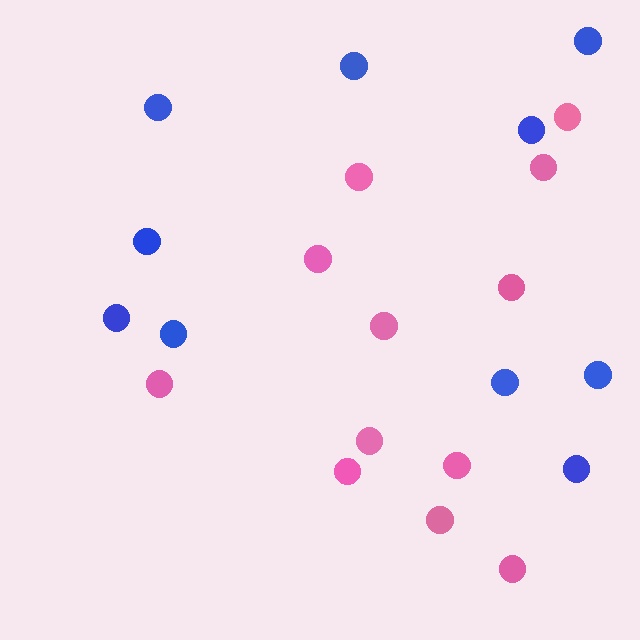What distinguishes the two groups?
There are 2 groups: one group of pink circles (12) and one group of blue circles (10).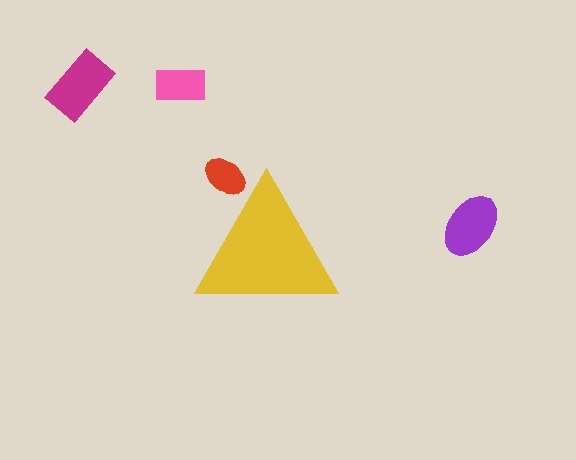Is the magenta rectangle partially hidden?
No, the magenta rectangle is fully visible.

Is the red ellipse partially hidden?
Yes, the red ellipse is partially hidden behind the yellow triangle.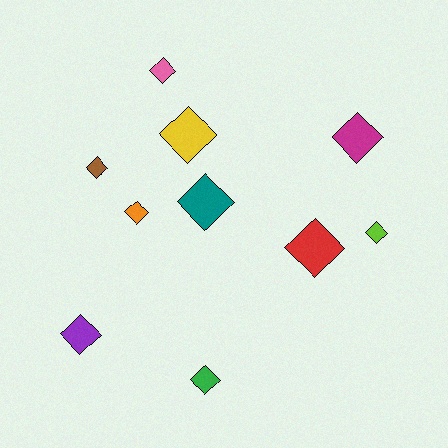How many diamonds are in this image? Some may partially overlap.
There are 10 diamonds.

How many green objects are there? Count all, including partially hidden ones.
There is 1 green object.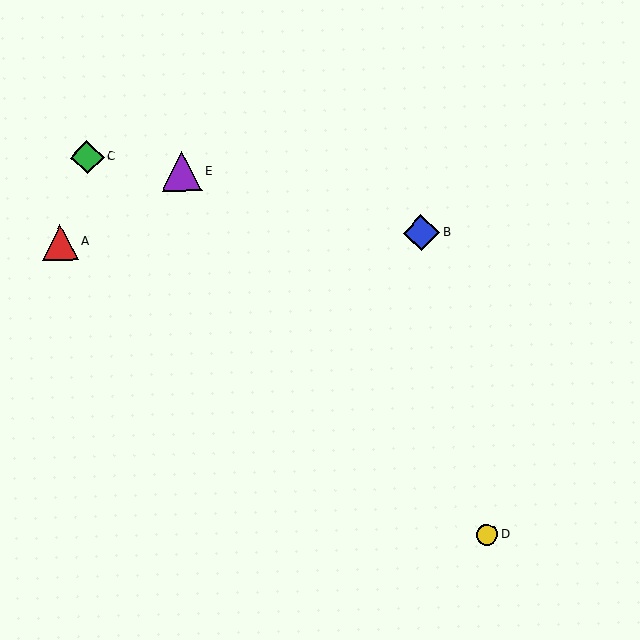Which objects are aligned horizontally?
Objects A, B are aligned horizontally.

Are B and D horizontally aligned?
No, B is at y≈232 and D is at y≈535.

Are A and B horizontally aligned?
Yes, both are at y≈242.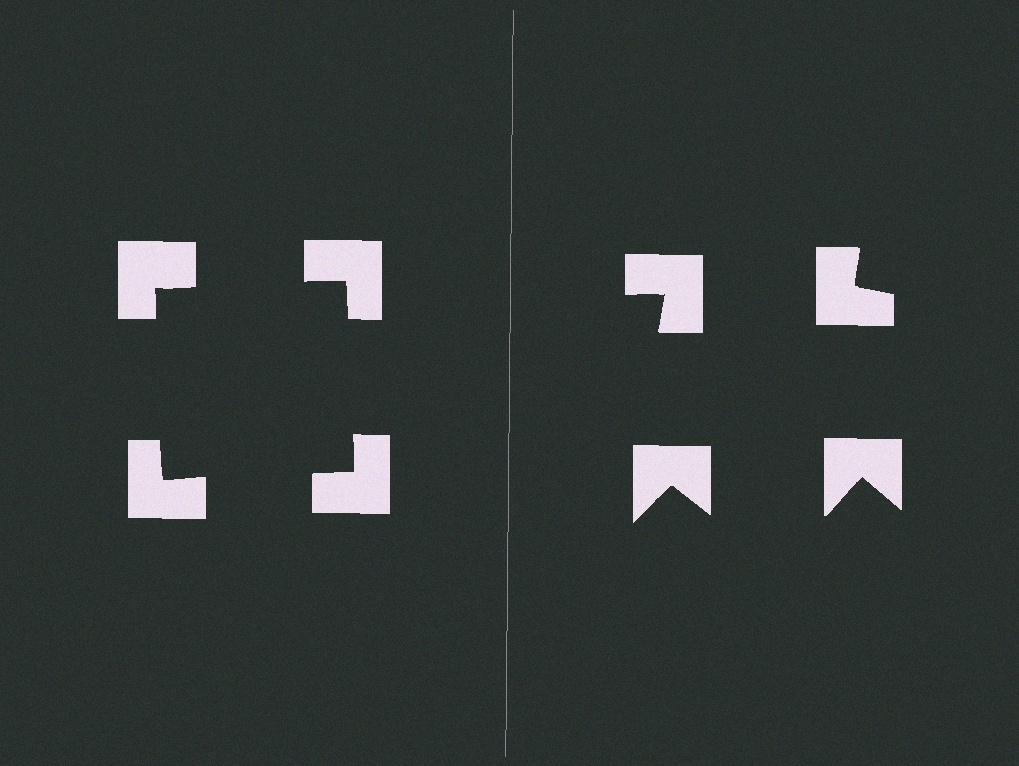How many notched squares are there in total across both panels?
8 — 4 on each side.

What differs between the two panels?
The notched squares are positioned identically on both sides; only the wedge orientations differ. On the left they align to a square; on the right they are misaligned.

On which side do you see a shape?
An illusory square appears on the left side. On the right side the wedge cuts are rotated, so no coherent shape forms.